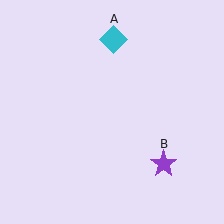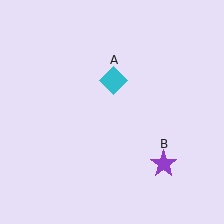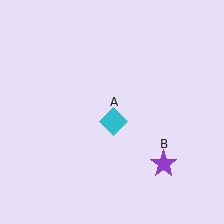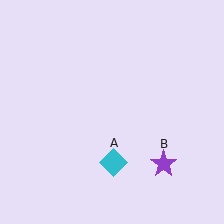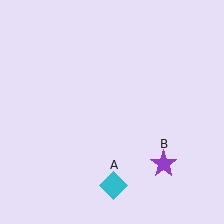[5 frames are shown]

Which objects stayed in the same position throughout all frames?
Purple star (object B) remained stationary.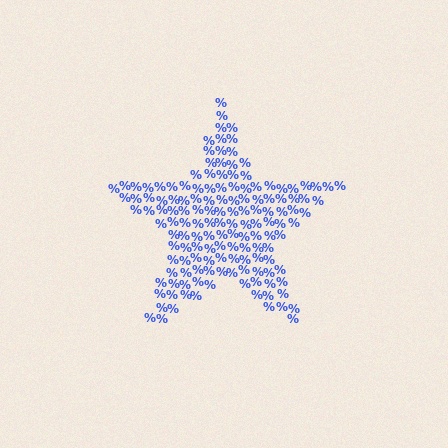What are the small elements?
The small elements are percent signs.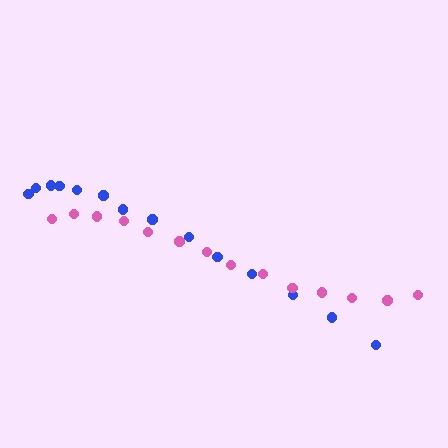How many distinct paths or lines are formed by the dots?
There are 2 distinct paths.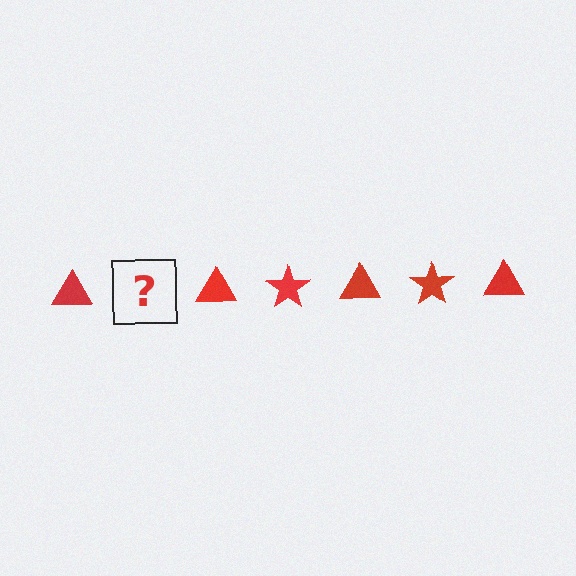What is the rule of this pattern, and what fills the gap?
The rule is that the pattern cycles through triangle, star shapes in red. The gap should be filled with a red star.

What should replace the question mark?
The question mark should be replaced with a red star.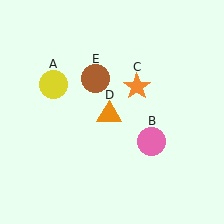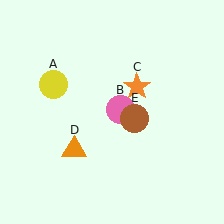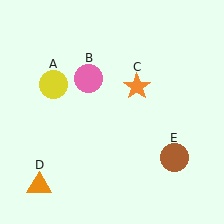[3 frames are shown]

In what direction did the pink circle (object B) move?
The pink circle (object B) moved up and to the left.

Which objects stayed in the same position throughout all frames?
Yellow circle (object A) and orange star (object C) remained stationary.